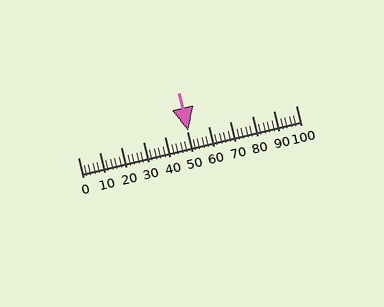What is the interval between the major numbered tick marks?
The major tick marks are spaced 10 units apart.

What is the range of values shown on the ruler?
The ruler shows values from 0 to 100.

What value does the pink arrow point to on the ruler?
The pink arrow points to approximately 51.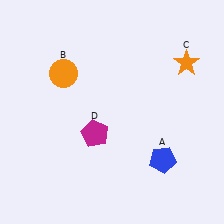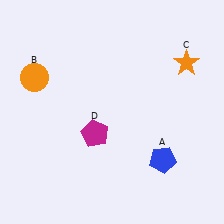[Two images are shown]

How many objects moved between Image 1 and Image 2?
1 object moved between the two images.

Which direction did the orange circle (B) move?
The orange circle (B) moved left.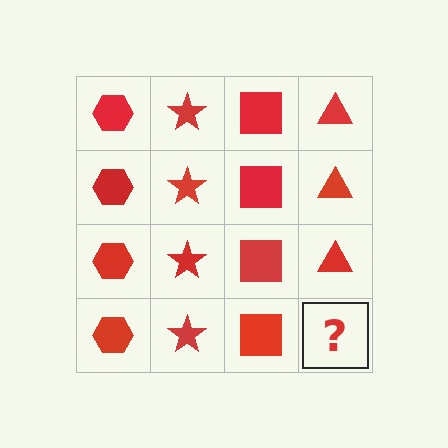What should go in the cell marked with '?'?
The missing cell should contain a red triangle.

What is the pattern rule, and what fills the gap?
The rule is that each column has a consistent shape. The gap should be filled with a red triangle.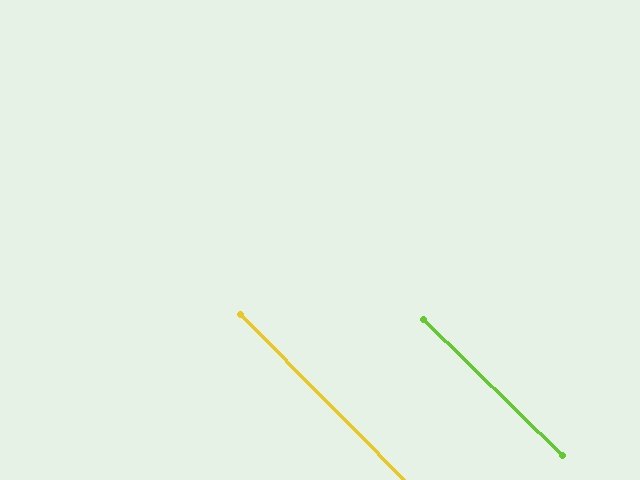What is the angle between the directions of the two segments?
Approximately 1 degree.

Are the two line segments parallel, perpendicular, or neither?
Parallel — their directions differ by only 0.8°.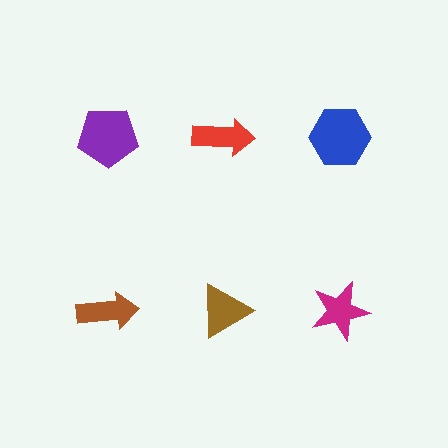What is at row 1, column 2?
A red arrow.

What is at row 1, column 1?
A purple pentagon.